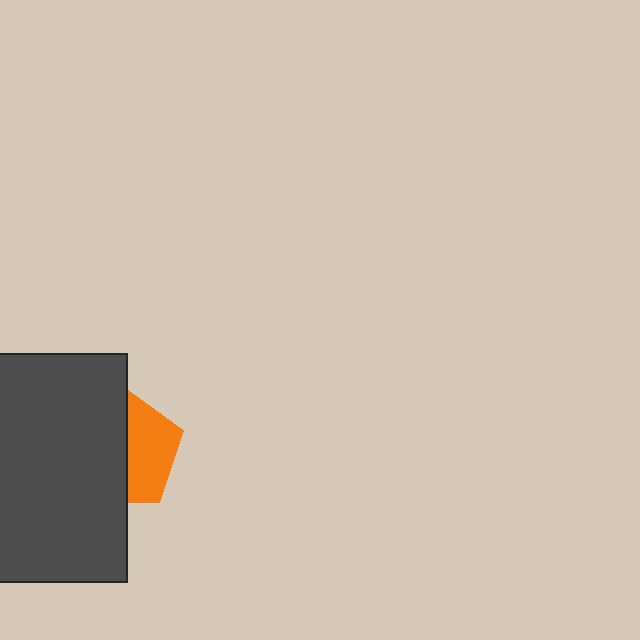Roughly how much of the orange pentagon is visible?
A small part of it is visible (roughly 43%).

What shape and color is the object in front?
The object in front is a dark gray rectangle.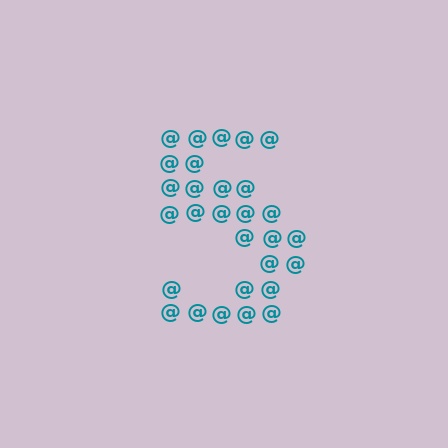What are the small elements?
The small elements are at signs.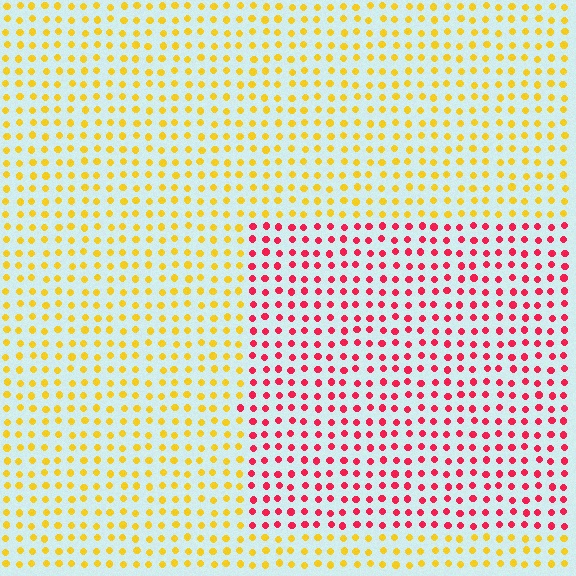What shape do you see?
I see a rectangle.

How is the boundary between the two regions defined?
The boundary is defined purely by a slight shift in hue (about 63 degrees). Spacing, size, and orientation are identical on both sides.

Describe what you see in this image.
The image is filled with small yellow elements in a uniform arrangement. A rectangle-shaped region is visible where the elements are tinted to a slightly different hue, forming a subtle color boundary.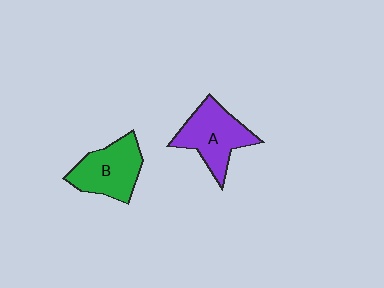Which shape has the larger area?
Shape A (purple).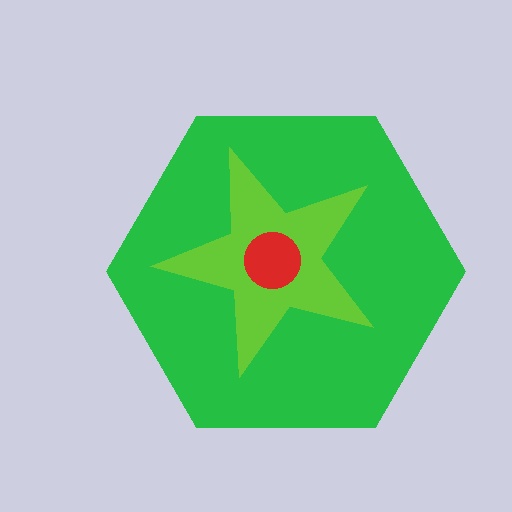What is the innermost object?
The red circle.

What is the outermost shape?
The green hexagon.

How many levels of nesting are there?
3.